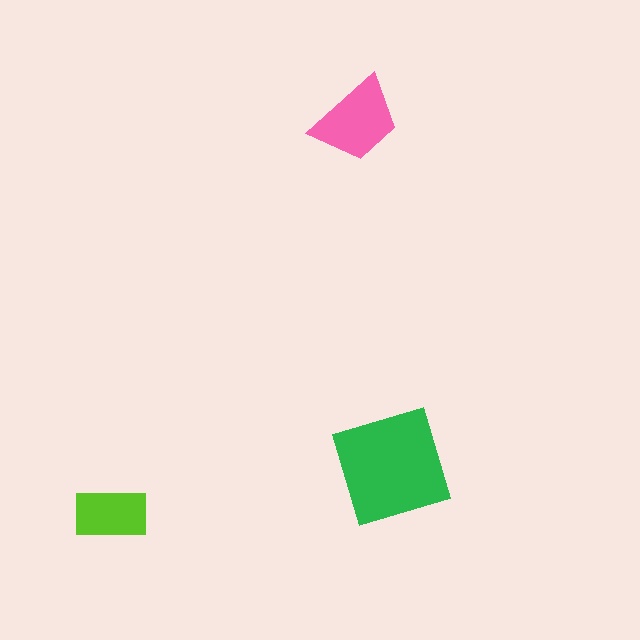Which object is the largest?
The green square.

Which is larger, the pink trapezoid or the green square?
The green square.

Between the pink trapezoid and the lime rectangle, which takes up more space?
The pink trapezoid.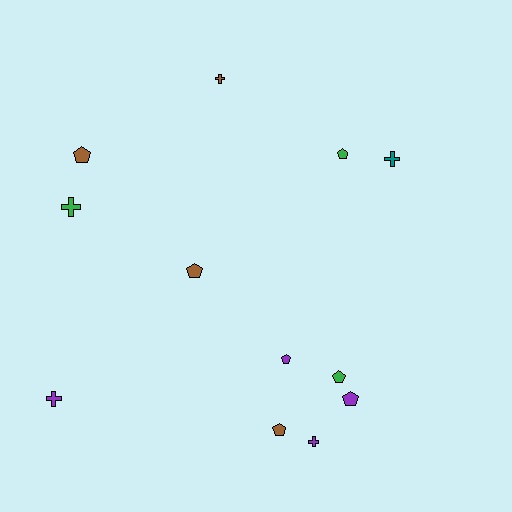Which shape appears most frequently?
Pentagon, with 7 objects.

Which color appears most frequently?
Purple, with 4 objects.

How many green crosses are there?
There is 1 green cross.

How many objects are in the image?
There are 12 objects.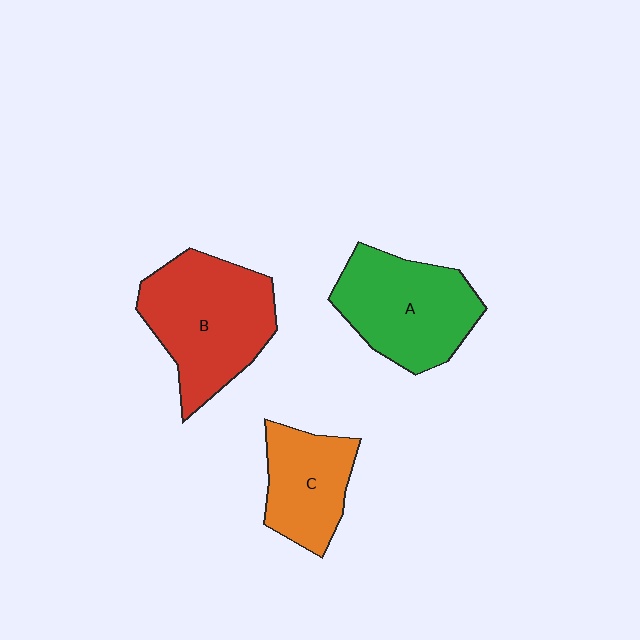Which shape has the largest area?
Shape B (red).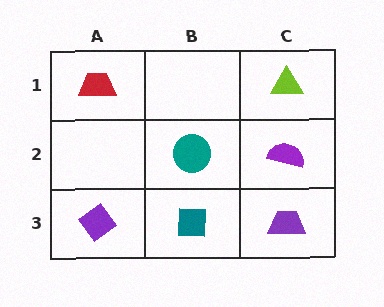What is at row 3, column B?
A teal square.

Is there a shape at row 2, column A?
No, that cell is empty.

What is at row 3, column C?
A purple trapezoid.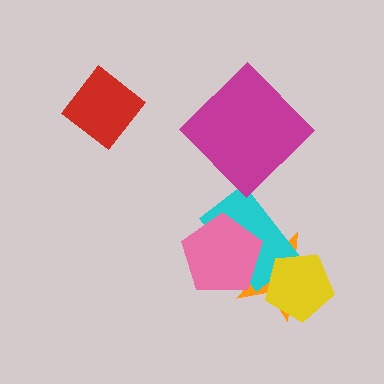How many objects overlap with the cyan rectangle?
3 objects overlap with the cyan rectangle.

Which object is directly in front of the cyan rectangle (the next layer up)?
The pink pentagon is directly in front of the cyan rectangle.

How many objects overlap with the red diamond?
0 objects overlap with the red diamond.